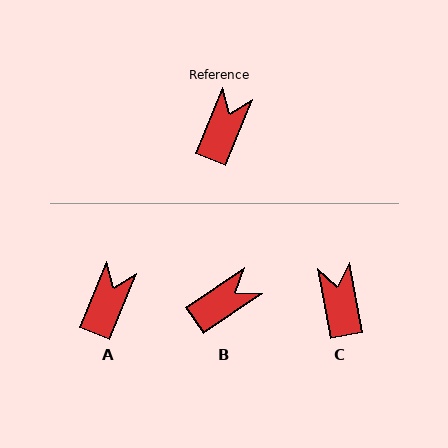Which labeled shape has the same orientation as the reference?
A.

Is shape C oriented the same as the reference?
No, it is off by about 33 degrees.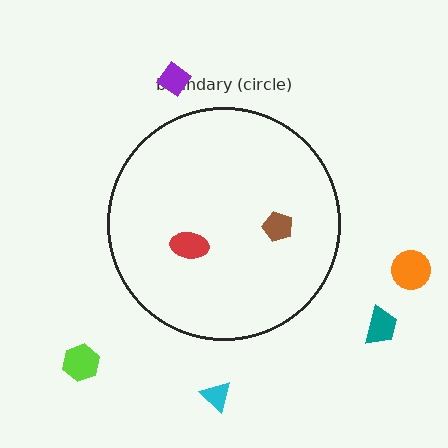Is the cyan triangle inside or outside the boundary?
Outside.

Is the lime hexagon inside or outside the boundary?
Outside.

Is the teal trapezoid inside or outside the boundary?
Outside.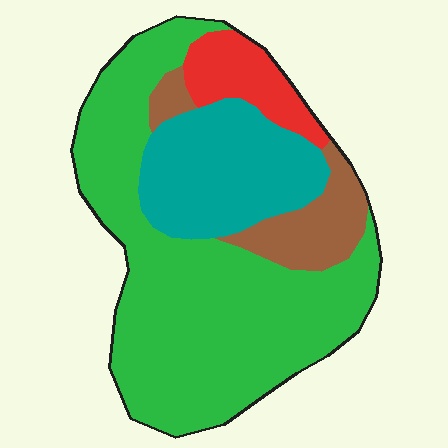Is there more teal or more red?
Teal.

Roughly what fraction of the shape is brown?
Brown takes up less than a quarter of the shape.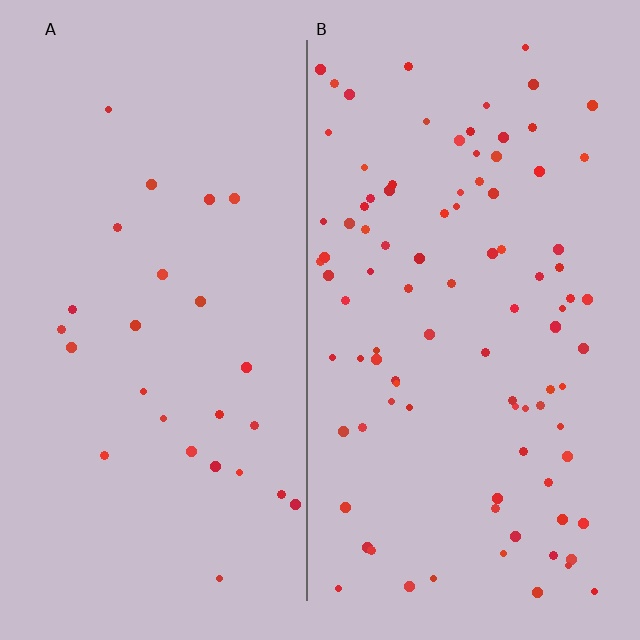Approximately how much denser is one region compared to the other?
Approximately 3.6× — region B over region A.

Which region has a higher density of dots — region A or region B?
B (the right).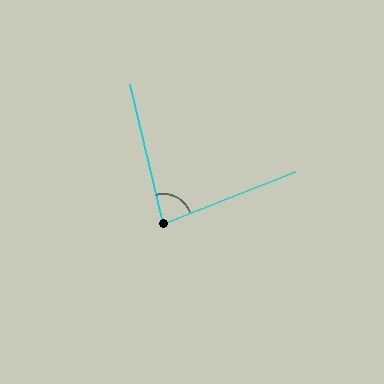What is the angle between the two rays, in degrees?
Approximately 82 degrees.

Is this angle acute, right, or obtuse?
It is acute.